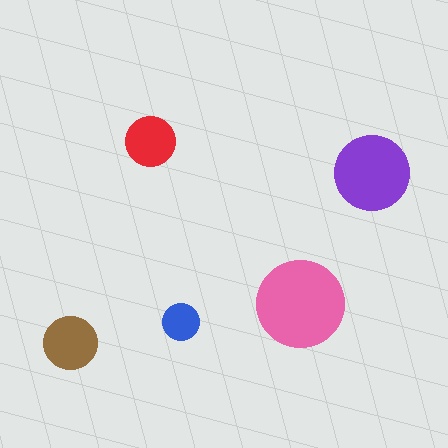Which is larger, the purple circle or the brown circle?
The purple one.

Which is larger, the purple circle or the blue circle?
The purple one.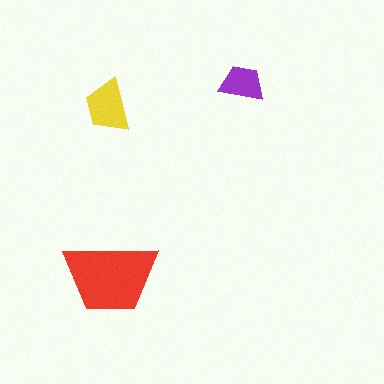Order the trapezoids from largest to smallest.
the red one, the yellow one, the purple one.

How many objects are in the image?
There are 3 objects in the image.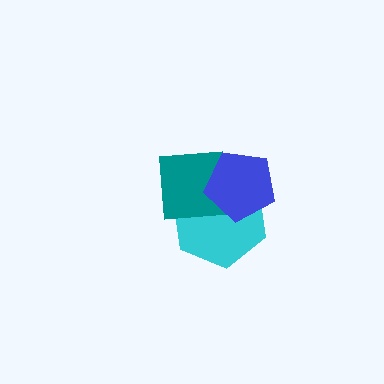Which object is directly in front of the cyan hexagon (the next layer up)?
The teal square is directly in front of the cyan hexagon.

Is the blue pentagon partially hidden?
No, no other shape covers it.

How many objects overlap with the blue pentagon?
2 objects overlap with the blue pentagon.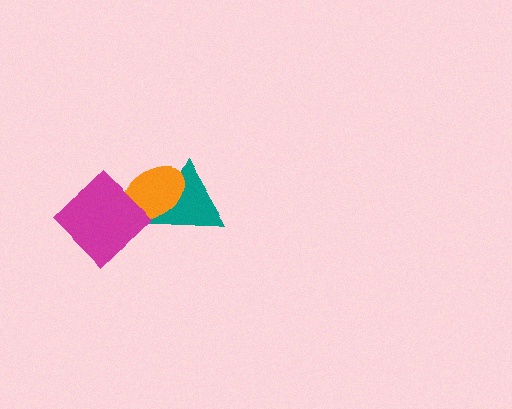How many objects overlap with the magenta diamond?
1 object overlaps with the magenta diamond.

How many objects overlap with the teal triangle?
1 object overlaps with the teal triangle.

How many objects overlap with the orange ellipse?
2 objects overlap with the orange ellipse.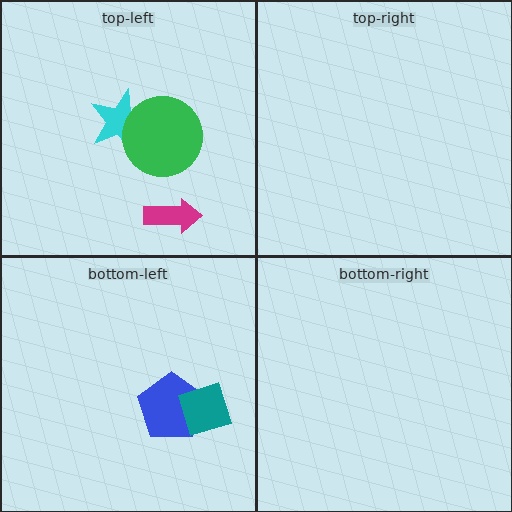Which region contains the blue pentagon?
The bottom-left region.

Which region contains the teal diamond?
The bottom-left region.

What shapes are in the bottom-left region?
The blue pentagon, the teal diamond.